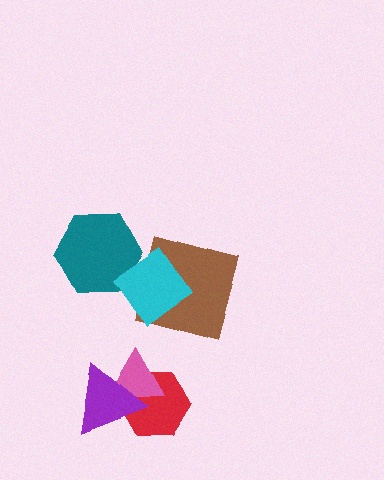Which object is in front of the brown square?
The cyan diamond is in front of the brown square.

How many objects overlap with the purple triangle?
2 objects overlap with the purple triangle.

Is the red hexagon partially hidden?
Yes, it is partially covered by another shape.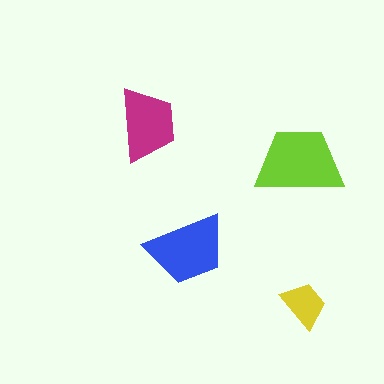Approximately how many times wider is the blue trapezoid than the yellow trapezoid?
About 1.5 times wider.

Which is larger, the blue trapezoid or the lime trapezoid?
The lime one.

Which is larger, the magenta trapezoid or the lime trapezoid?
The lime one.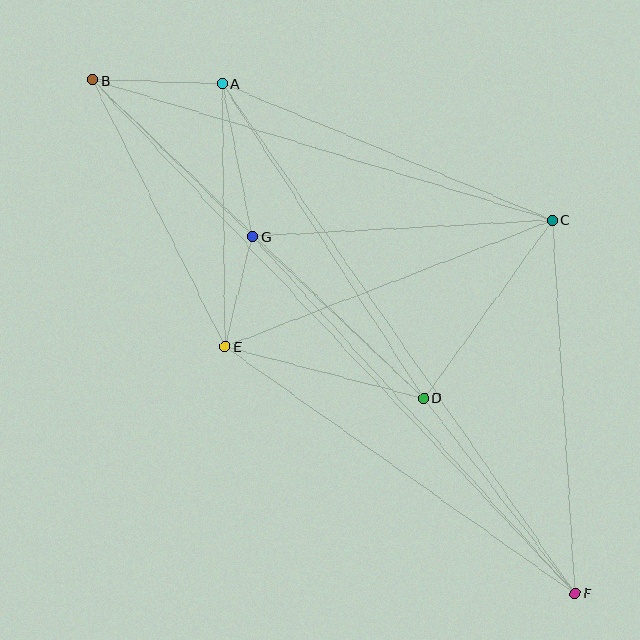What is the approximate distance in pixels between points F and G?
The distance between F and G is approximately 482 pixels.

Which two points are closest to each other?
Points E and G are closest to each other.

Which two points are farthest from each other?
Points B and F are farthest from each other.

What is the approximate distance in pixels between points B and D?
The distance between B and D is approximately 459 pixels.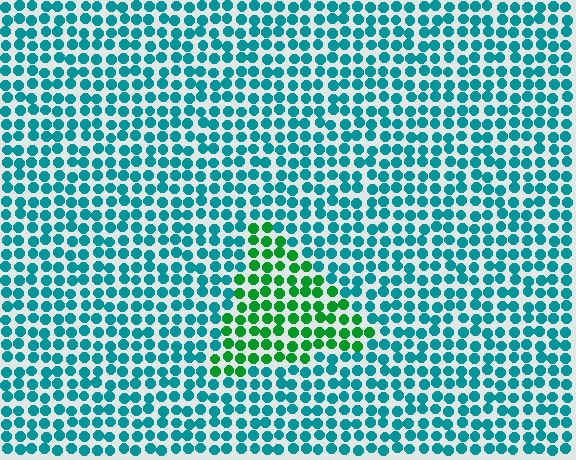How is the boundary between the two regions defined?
The boundary is defined purely by a slight shift in hue (about 47 degrees). Spacing, size, and orientation are identical on both sides.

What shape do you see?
I see a triangle.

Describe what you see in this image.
The image is filled with small teal elements in a uniform arrangement. A triangle-shaped region is visible where the elements are tinted to a slightly different hue, forming a subtle color boundary.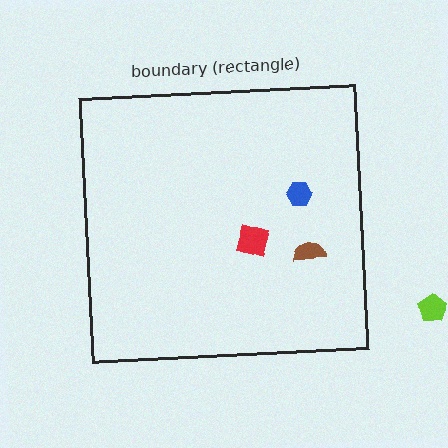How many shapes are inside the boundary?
3 inside, 1 outside.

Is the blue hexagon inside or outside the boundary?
Inside.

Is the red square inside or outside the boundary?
Inside.